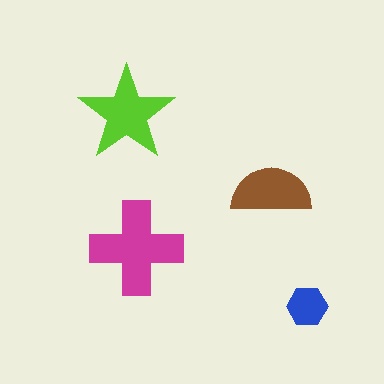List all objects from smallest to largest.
The blue hexagon, the brown semicircle, the lime star, the magenta cross.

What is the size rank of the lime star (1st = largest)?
2nd.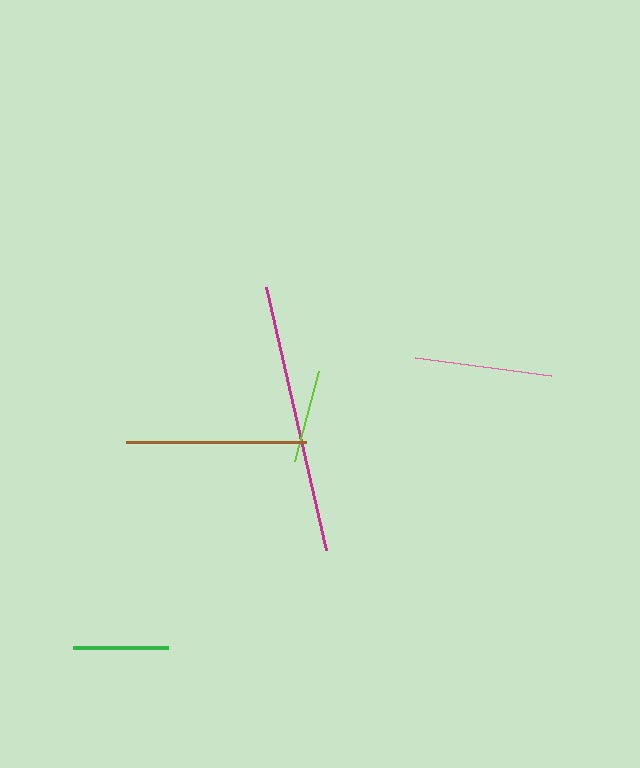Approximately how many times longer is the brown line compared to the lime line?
The brown line is approximately 1.9 times the length of the lime line.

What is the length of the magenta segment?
The magenta segment is approximately 269 pixels long.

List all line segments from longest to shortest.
From longest to shortest: magenta, brown, pink, green, lime.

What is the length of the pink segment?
The pink segment is approximately 137 pixels long.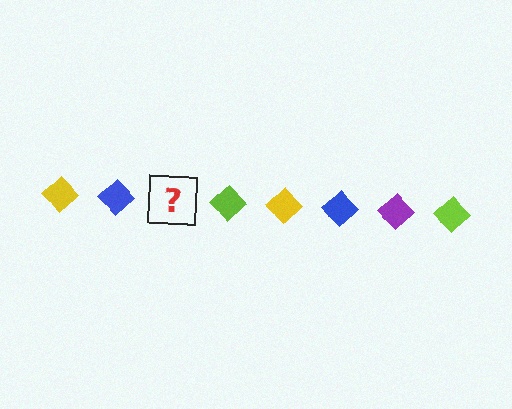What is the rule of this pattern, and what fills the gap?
The rule is that the pattern cycles through yellow, blue, purple, lime diamonds. The gap should be filled with a purple diamond.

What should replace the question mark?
The question mark should be replaced with a purple diamond.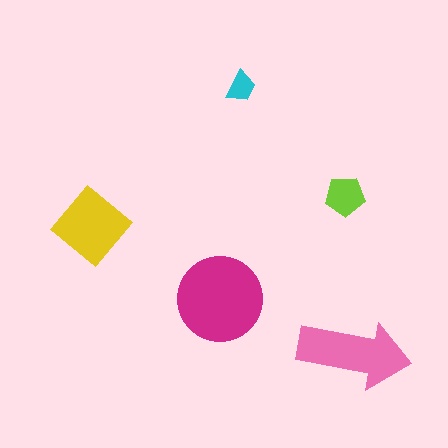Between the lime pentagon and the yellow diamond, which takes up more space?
The yellow diamond.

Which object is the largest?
The magenta circle.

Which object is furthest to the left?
The yellow diamond is leftmost.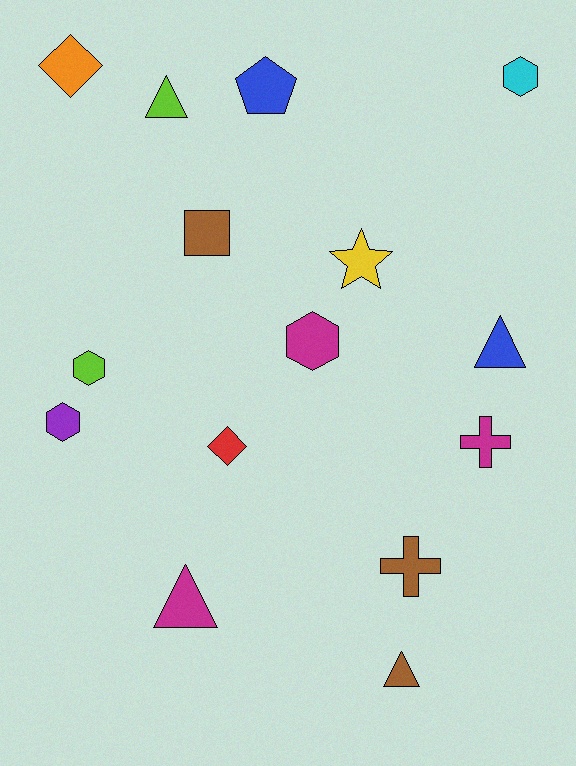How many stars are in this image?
There is 1 star.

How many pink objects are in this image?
There are no pink objects.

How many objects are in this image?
There are 15 objects.